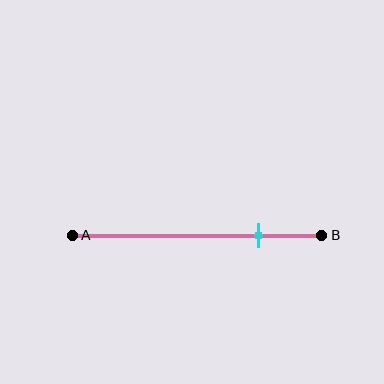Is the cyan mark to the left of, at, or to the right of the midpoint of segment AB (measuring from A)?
The cyan mark is to the right of the midpoint of segment AB.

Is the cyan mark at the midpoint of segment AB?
No, the mark is at about 75% from A, not at the 50% midpoint.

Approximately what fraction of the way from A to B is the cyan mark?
The cyan mark is approximately 75% of the way from A to B.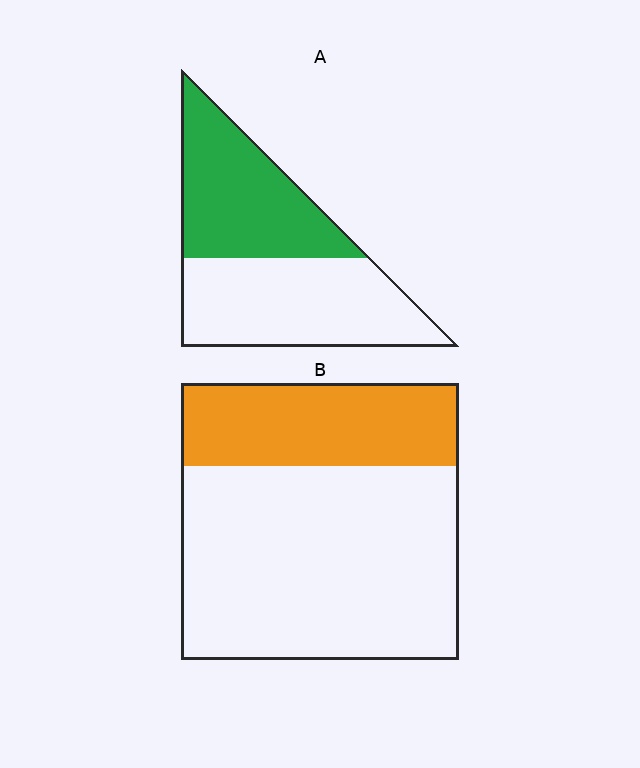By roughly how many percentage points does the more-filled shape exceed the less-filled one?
By roughly 15 percentage points (A over B).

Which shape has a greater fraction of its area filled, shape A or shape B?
Shape A.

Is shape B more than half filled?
No.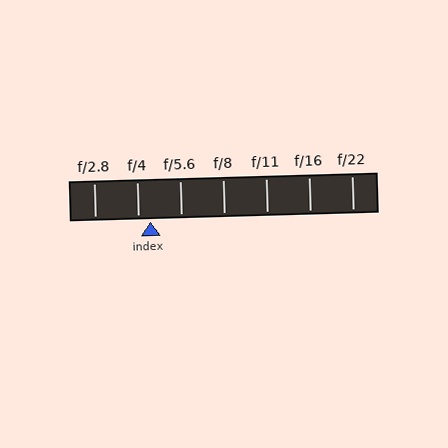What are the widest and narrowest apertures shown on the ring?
The widest aperture shown is f/2.8 and the narrowest is f/22.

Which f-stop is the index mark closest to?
The index mark is closest to f/4.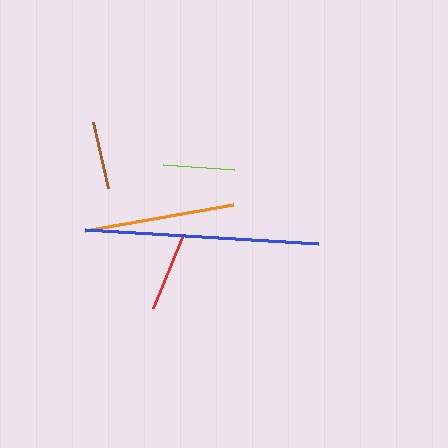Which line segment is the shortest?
The brown line is the shortest at approximately 68 pixels.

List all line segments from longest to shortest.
From longest to shortest: blue, orange, red, lime, brown.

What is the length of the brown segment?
The brown segment is approximately 68 pixels long.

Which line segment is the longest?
The blue line is the longest at approximately 233 pixels.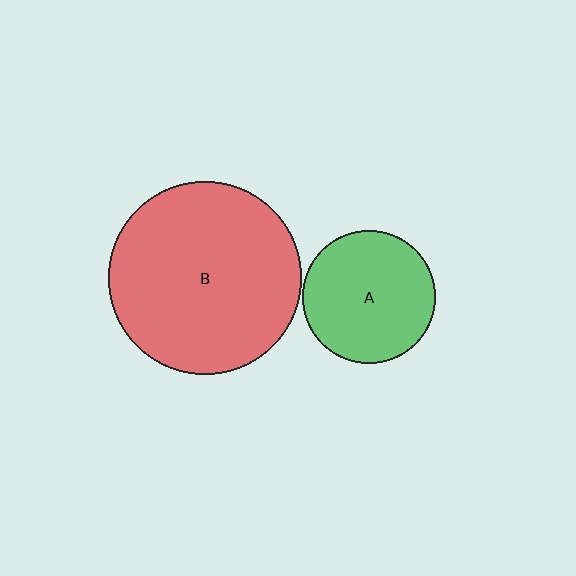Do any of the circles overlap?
No, none of the circles overlap.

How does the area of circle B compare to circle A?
Approximately 2.1 times.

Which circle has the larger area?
Circle B (red).